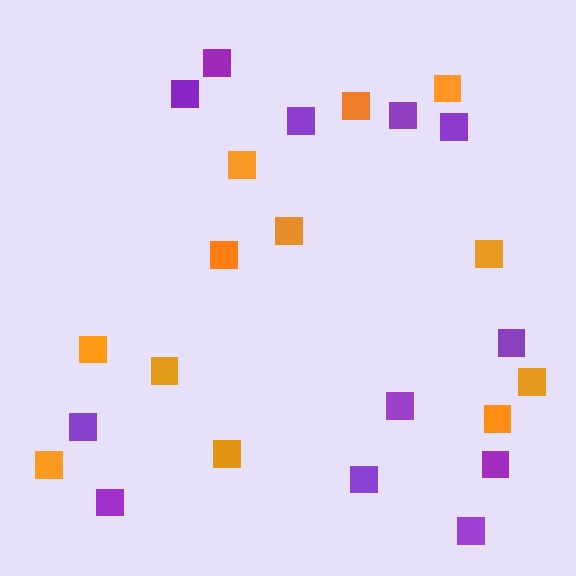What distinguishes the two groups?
There are 2 groups: one group of purple squares (12) and one group of orange squares (12).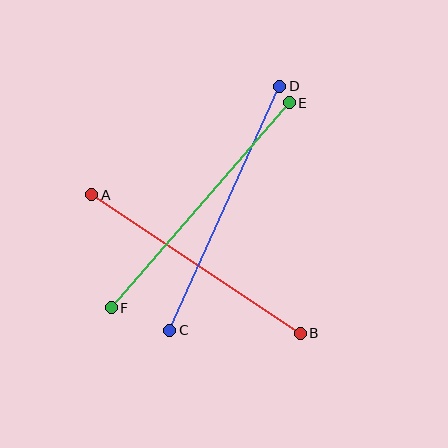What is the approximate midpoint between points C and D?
The midpoint is at approximately (225, 208) pixels.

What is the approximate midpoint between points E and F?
The midpoint is at approximately (200, 205) pixels.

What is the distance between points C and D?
The distance is approximately 268 pixels.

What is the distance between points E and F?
The distance is approximately 271 pixels.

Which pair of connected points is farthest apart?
Points E and F are farthest apart.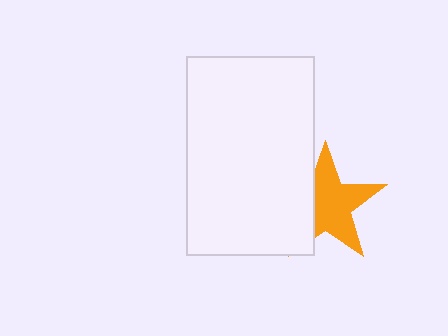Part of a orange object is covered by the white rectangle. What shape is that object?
It is a star.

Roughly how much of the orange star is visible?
Most of it is visible (roughly 67%).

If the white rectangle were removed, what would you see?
You would see the complete orange star.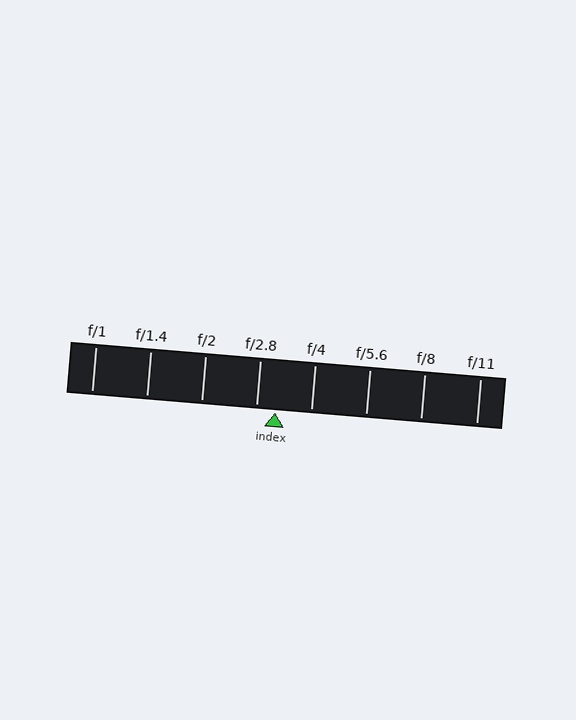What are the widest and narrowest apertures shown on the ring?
The widest aperture shown is f/1 and the narrowest is f/11.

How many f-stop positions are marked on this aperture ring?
There are 8 f-stop positions marked.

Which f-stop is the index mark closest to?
The index mark is closest to f/2.8.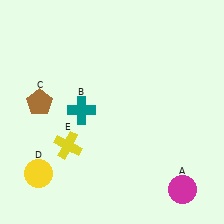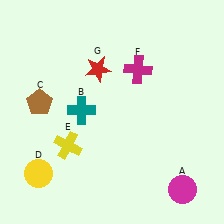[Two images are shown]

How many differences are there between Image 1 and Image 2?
There are 2 differences between the two images.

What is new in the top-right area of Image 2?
A magenta cross (F) was added in the top-right area of Image 2.